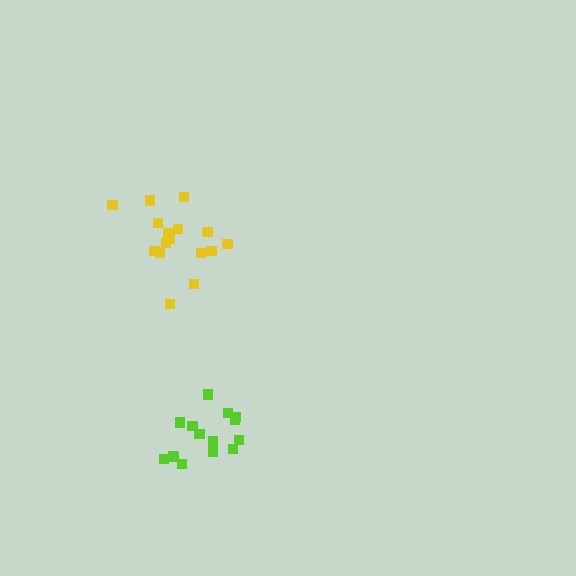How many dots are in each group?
Group 1: 16 dots, Group 2: 15 dots (31 total).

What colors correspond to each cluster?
The clusters are colored: yellow, lime.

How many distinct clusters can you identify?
There are 2 distinct clusters.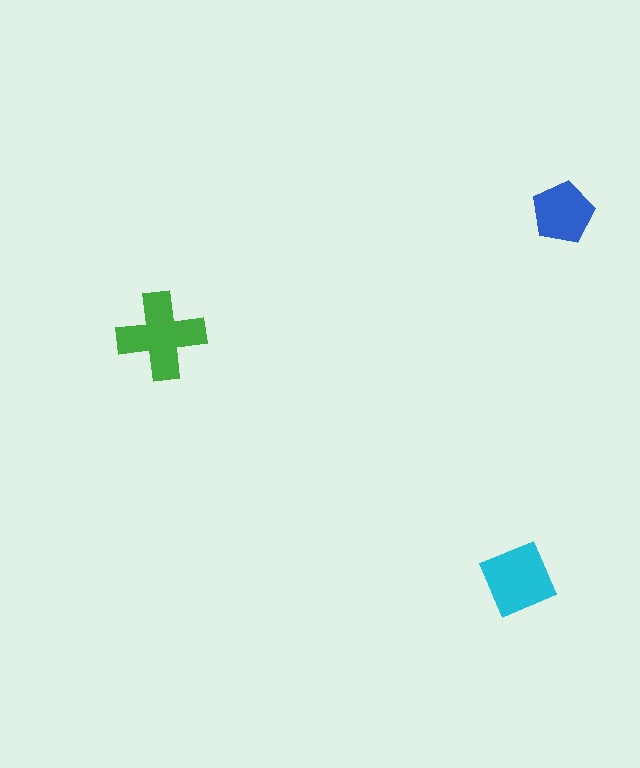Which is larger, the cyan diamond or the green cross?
The green cross.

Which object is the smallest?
The blue pentagon.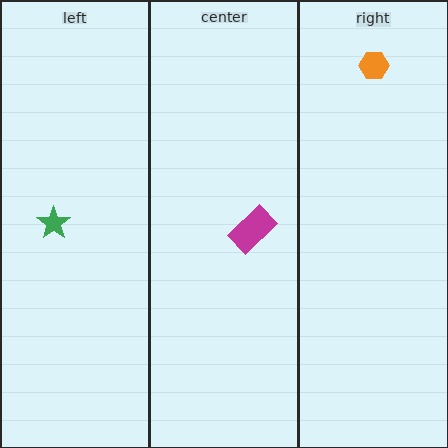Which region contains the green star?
The left region.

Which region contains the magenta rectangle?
The center region.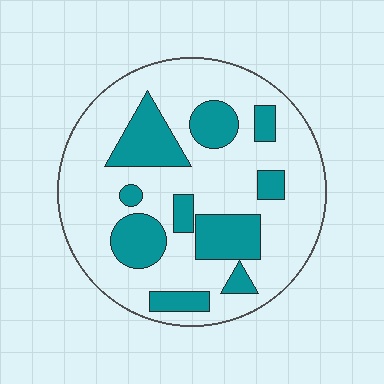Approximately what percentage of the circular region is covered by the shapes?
Approximately 30%.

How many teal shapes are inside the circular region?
10.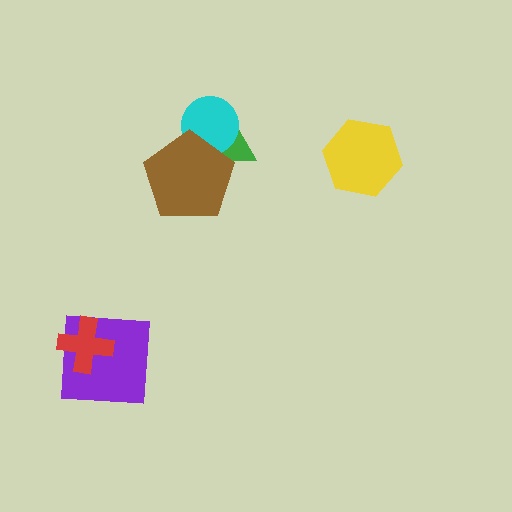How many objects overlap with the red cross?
1 object overlaps with the red cross.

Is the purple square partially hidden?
Yes, it is partially covered by another shape.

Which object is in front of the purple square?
The red cross is in front of the purple square.